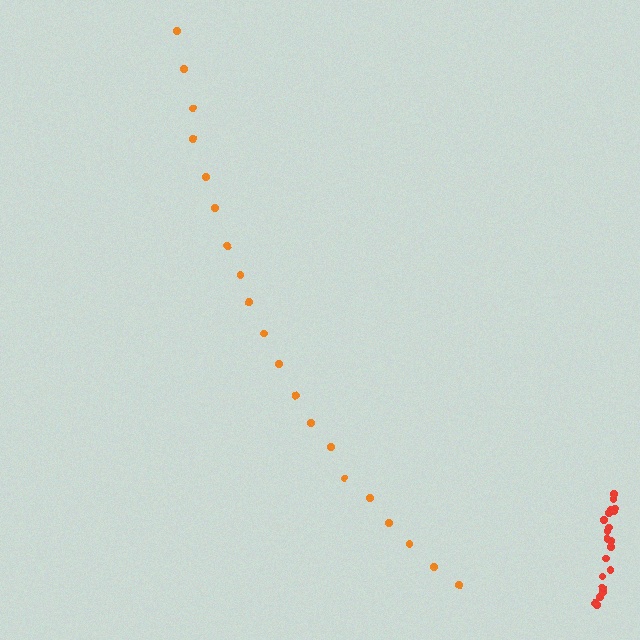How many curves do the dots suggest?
There are 2 distinct paths.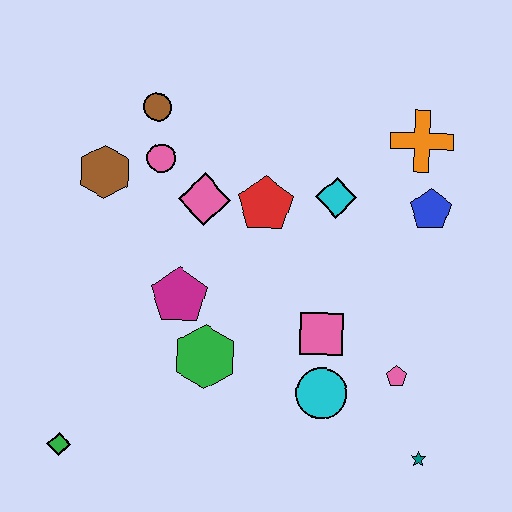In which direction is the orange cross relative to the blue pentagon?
The orange cross is above the blue pentagon.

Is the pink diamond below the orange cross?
Yes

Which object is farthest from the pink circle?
The teal star is farthest from the pink circle.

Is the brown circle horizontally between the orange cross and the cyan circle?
No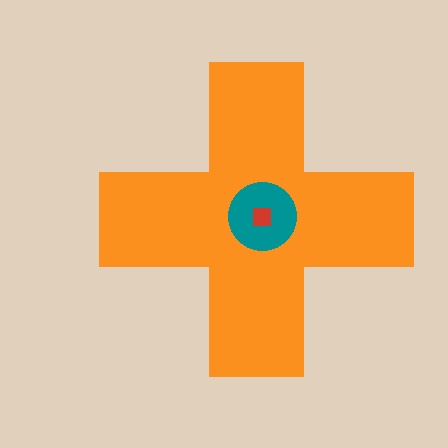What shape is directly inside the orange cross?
The teal circle.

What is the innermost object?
The red square.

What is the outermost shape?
The orange cross.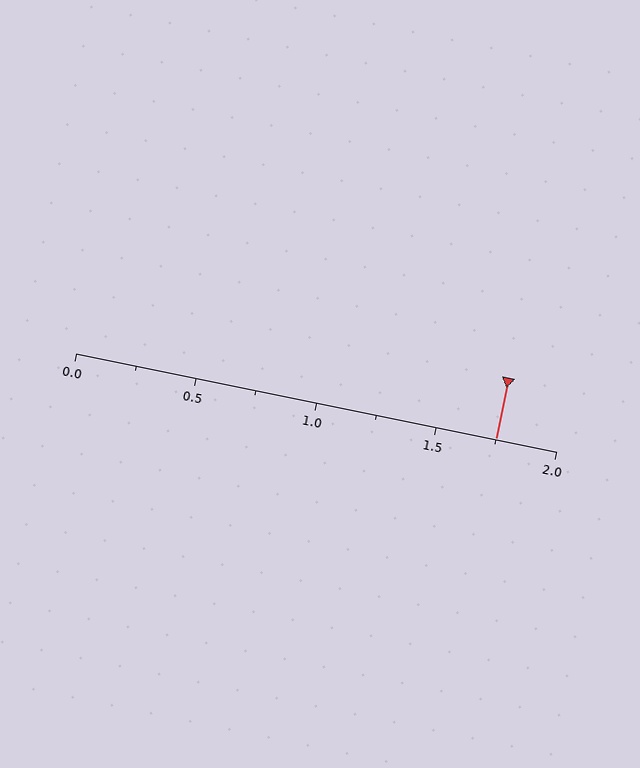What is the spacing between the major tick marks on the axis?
The major ticks are spaced 0.5 apart.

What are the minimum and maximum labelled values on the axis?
The axis runs from 0.0 to 2.0.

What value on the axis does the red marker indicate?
The marker indicates approximately 1.75.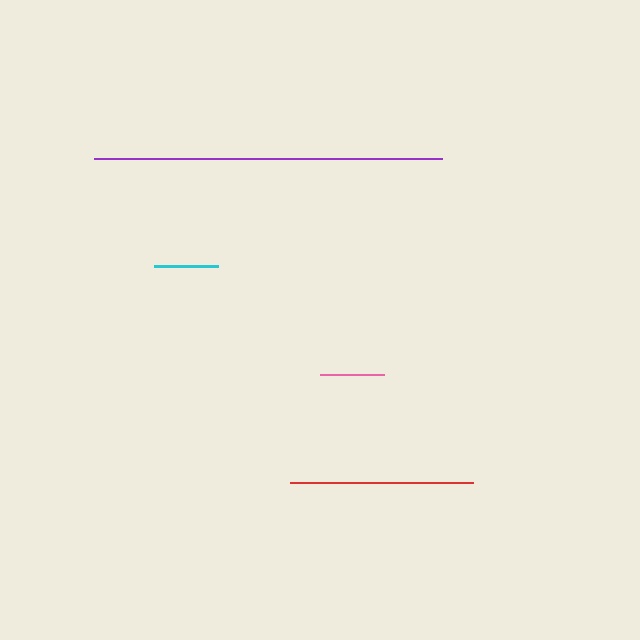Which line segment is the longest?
The purple line is the longest at approximately 348 pixels.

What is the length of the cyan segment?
The cyan segment is approximately 64 pixels long.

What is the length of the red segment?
The red segment is approximately 183 pixels long.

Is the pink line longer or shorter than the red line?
The red line is longer than the pink line.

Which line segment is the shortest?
The cyan line is the shortest at approximately 64 pixels.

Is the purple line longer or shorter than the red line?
The purple line is longer than the red line.